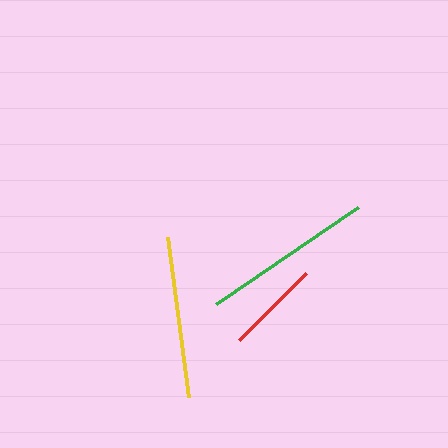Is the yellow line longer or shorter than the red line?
The yellow line is longer than the red line.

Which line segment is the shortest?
The red line is the shortest at approximately 94 pixels.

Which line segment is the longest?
The green line is the longest at approximately 172 pixels.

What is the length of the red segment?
The red segment is approximately 94 pixels long.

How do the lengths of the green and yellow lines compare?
The green and yellow lines are approximately the same length.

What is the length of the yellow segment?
The yellow segment is approximately 161 pixels long.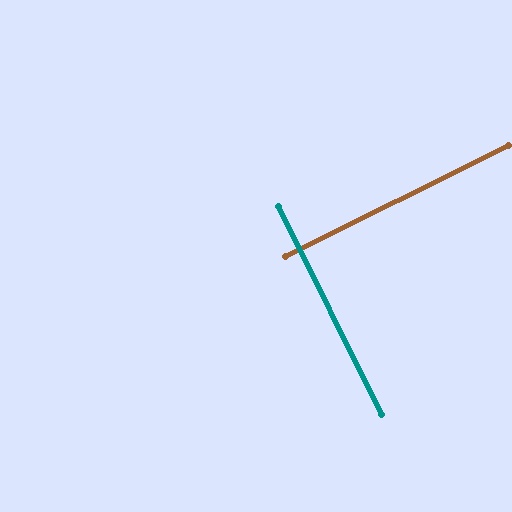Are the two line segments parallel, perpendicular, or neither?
Perpendicular — they meet at approximately 90°.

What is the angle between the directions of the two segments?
Approximately 90 degrees.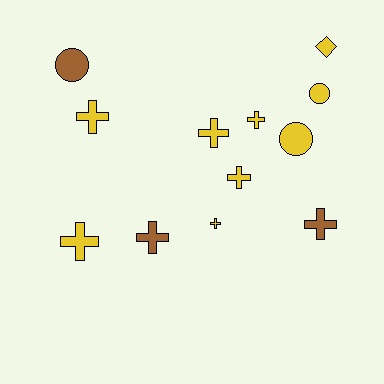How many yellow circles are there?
There are 2 yellow circles.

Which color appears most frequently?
Yellow, with 9 objects.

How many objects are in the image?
There are 12 objects.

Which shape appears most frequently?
Cross, with 8 objects.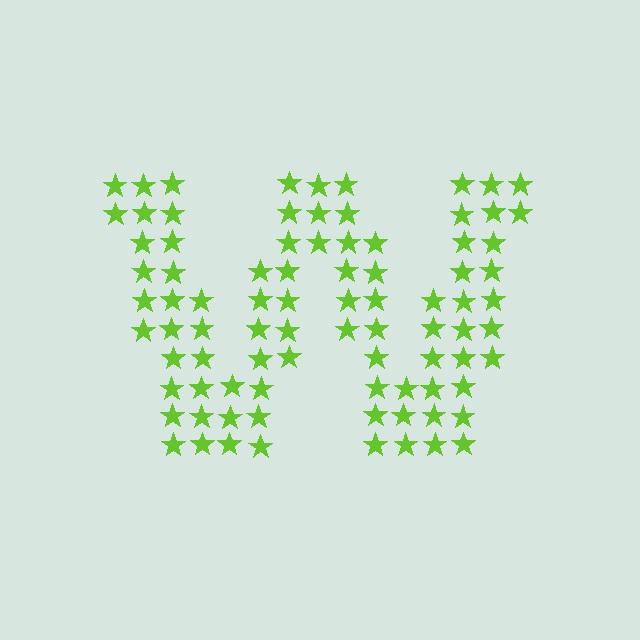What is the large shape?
The large shape is the letter W.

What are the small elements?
The small elements are stars.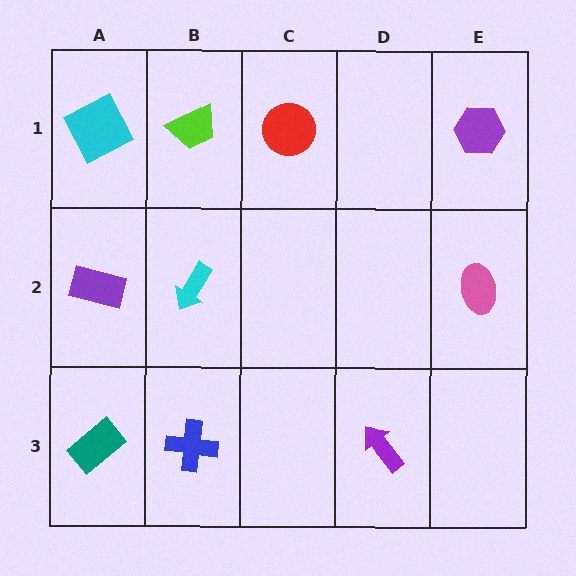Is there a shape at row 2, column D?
No, that cell is empty.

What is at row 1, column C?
A red circle.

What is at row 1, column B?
A lime trapezoid.